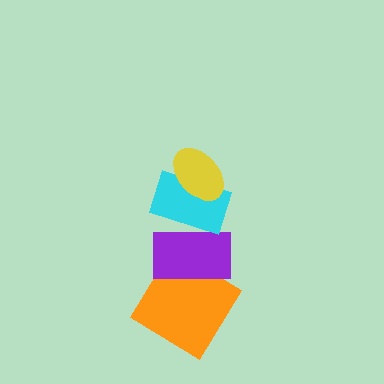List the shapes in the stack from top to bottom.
From top to bottom: the yellow ellipse, the cyan rectangle, the purple rectangle, the orange diamond.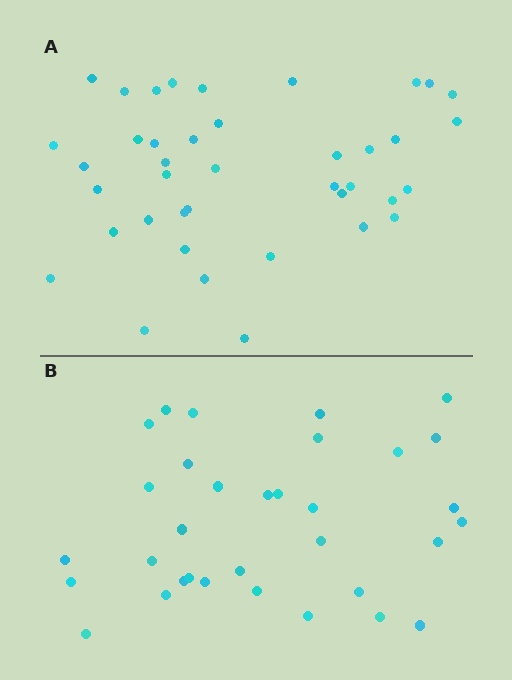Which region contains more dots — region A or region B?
Region A (the top region) has more dots.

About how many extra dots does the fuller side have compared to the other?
Region A has roughly 8 or so more dots than region B.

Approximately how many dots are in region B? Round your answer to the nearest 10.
About 30 dots. (The exact count is 33, which rounds to 30.)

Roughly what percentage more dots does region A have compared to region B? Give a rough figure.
About 20% more.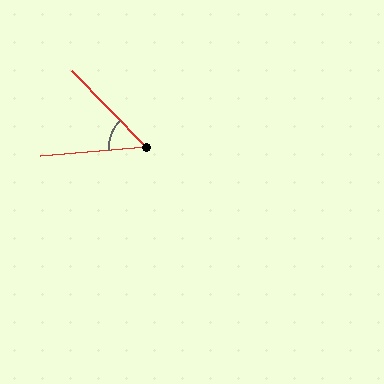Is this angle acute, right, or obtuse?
It is acute.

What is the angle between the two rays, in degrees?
Approximately 51 degrees.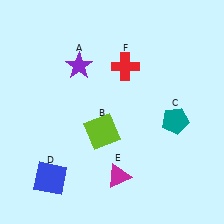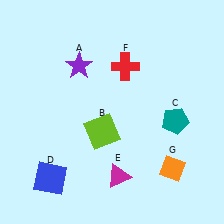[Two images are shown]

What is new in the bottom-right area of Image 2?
An orange diamond (G) was added in the bottom-right area of Image 2.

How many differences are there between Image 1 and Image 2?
There is 1 difference between the two images.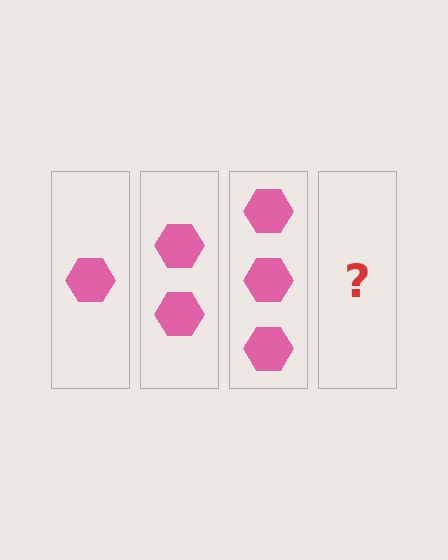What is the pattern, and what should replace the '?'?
The pattern is that each step adds one more hexagon. The '?' should be 4 hexagons.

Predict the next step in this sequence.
The next step is 4 hexagons.